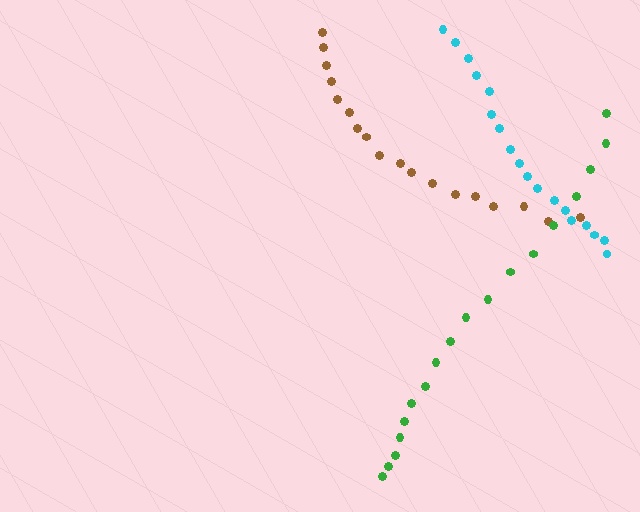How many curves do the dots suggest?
There are 3 distinct paths.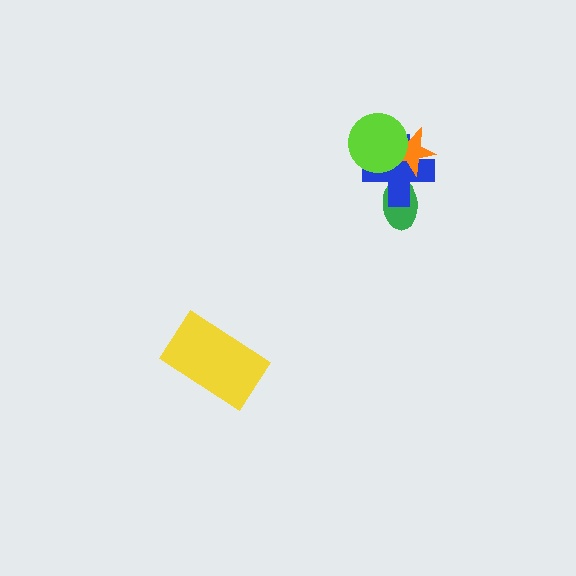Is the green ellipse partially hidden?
Yes, it is partially covered by another shape.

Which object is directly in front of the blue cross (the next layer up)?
The orange star is directly in front of the blue cross.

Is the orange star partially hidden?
Yes, it is partially covered by another shape.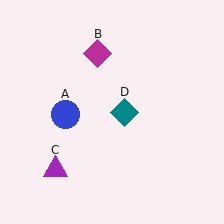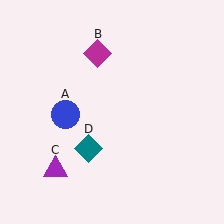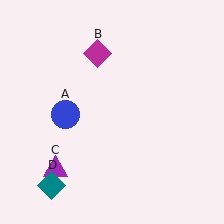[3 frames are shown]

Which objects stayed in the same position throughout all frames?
Blue circle (object A) and magenta diamond (object B) and purple triangle (object C) remained stationary.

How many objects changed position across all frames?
1 object changed position: teal diamond (object D).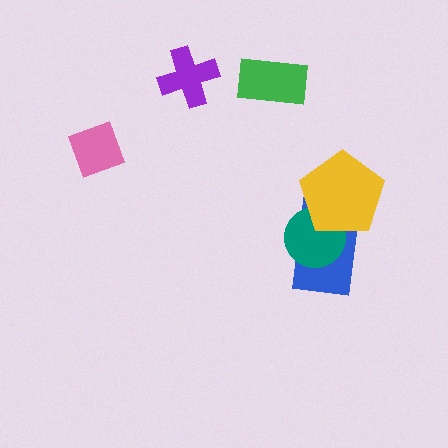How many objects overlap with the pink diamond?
0 objects overlap with the pink diamond.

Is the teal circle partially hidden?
Yes, it is partially covered by another shape.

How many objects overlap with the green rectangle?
0 objects overlap with the green rectangle.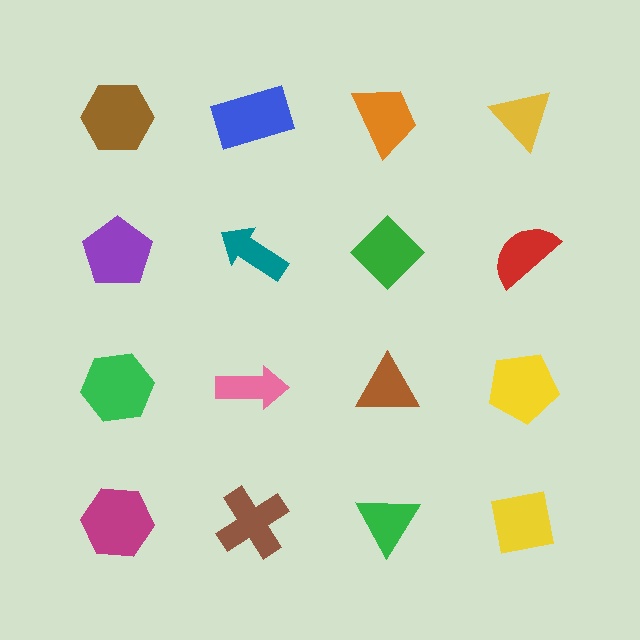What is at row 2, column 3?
A green diamond.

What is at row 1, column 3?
An orange trapezoid.